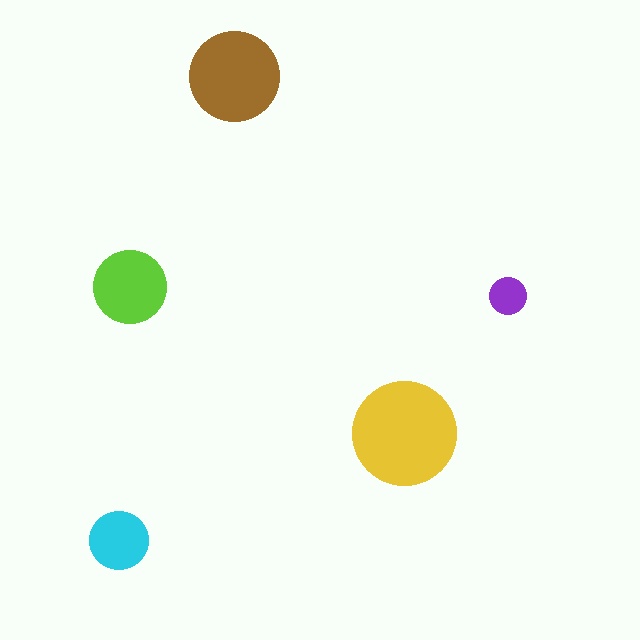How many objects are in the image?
There are 5 objects in the image.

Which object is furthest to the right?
The purple circle is rightmost.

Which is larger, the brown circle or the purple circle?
The brown one.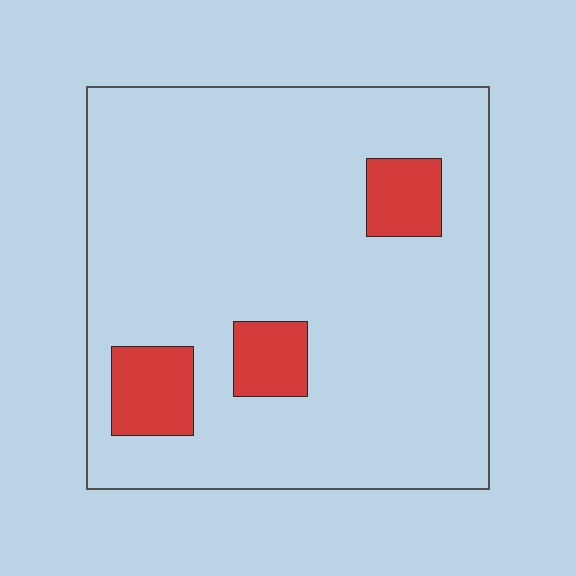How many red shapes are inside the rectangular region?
3.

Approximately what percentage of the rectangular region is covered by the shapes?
Approximately 10%.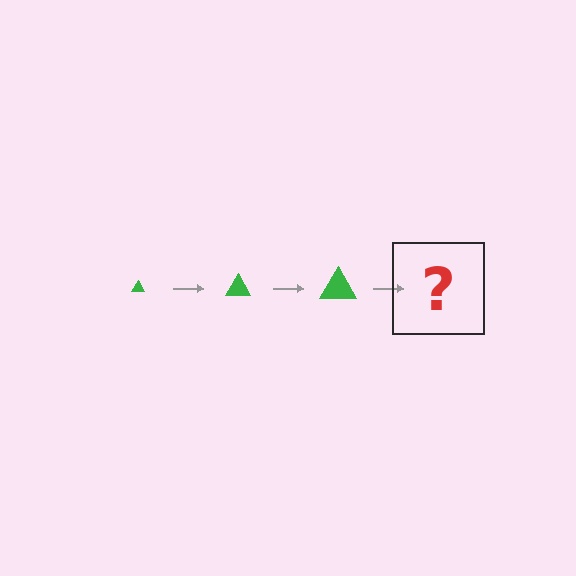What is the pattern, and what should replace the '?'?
The pattern is that the triangle gets progressively larger each step. The '?' should be a green triangle, larger than the previous one.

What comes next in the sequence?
The next element should be a green triangle, larger than the previous one.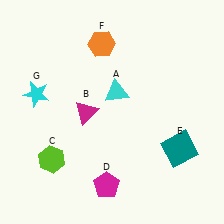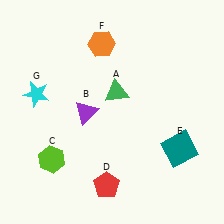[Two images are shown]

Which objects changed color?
A changed from cyan to green. B changed from magenta to purple. D changed from magenta to red.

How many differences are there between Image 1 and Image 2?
There are 3 differences between the two images.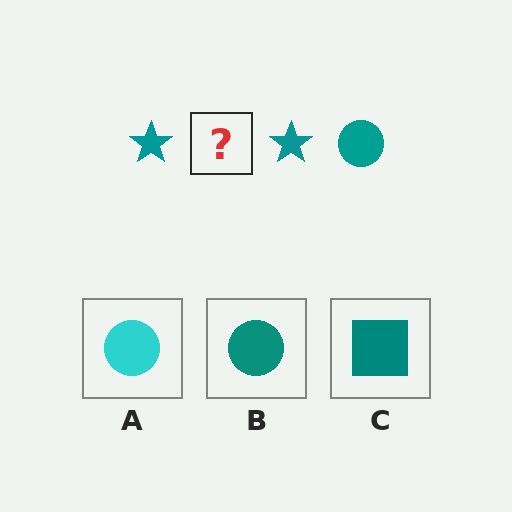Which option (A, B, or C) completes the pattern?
B.